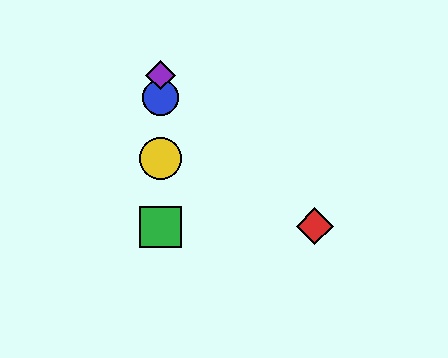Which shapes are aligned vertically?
The blue circle, the green square, the yellow circle, the purple diamond are aligned vertically.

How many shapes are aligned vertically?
4 shapes (the blue circle, the green square, the yellow circle, the purple diamond) are aligned vertically.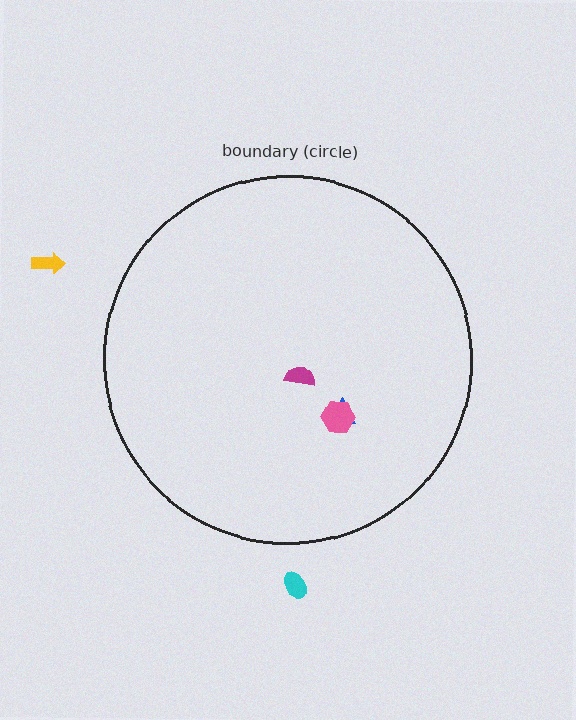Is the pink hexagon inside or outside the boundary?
Inside.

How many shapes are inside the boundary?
3 inside, 2 outside.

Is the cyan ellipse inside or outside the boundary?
Outside.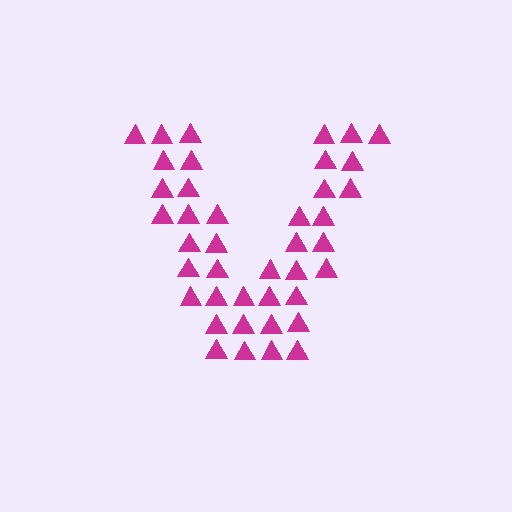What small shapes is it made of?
It is made of small triangles.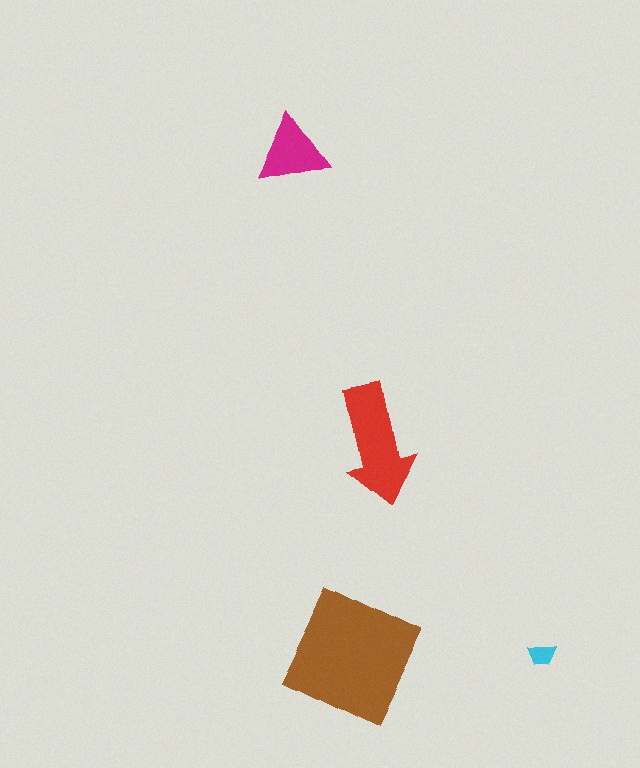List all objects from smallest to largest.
The cyan trapezoid, the magenta triangle, the red arrow, the brown square.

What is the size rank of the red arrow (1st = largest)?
2nd.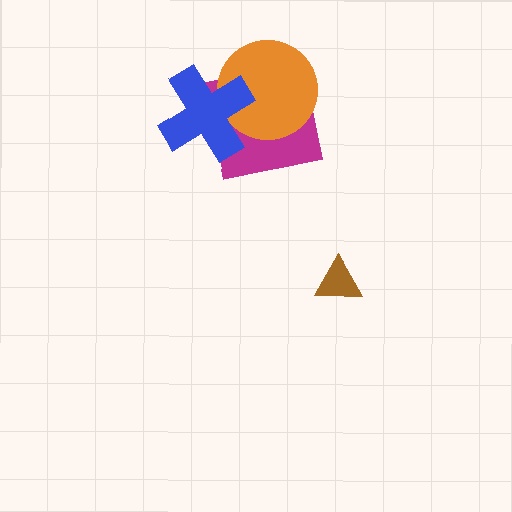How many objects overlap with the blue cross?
2 objects overlap with the blue cross.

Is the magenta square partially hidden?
Yes, it is partially covered by another shape.